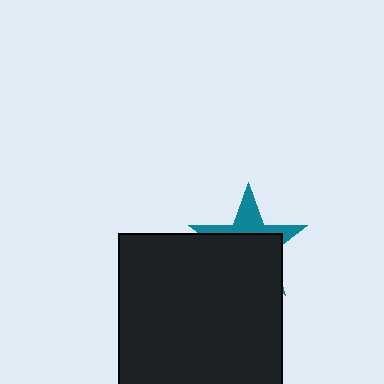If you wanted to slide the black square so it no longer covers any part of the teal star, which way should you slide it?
Slide it down — that is the most direct way to separate the two shapes.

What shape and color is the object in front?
The object in front is a black square.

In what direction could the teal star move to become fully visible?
The teal star could move up. That would shift it out from behind the black square entirely.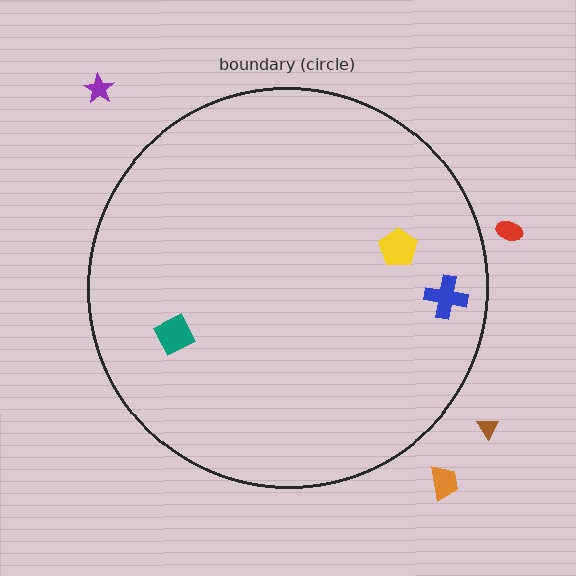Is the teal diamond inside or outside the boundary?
Inside.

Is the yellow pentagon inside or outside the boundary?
Inside.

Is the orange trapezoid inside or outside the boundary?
Outside.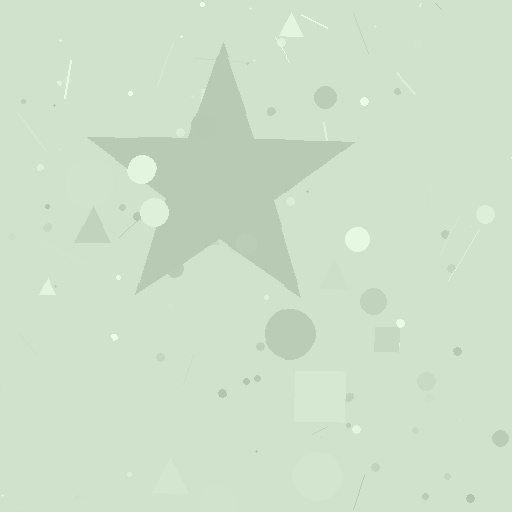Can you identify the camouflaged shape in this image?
The camouflaged shape is a star.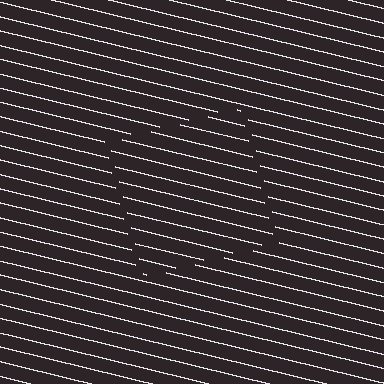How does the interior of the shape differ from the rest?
The interior of the shape contains the same grating, shifted by half a period — the contour is defined by the phase discontinuity where line-ends from the inner and outer gratings abut.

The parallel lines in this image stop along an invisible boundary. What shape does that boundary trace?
An illusory square. The interior of the shape contains the same grating, shifted by half a period — the contour is defined by the phase discontinuity where line-ends from the inner and outer gratings abut.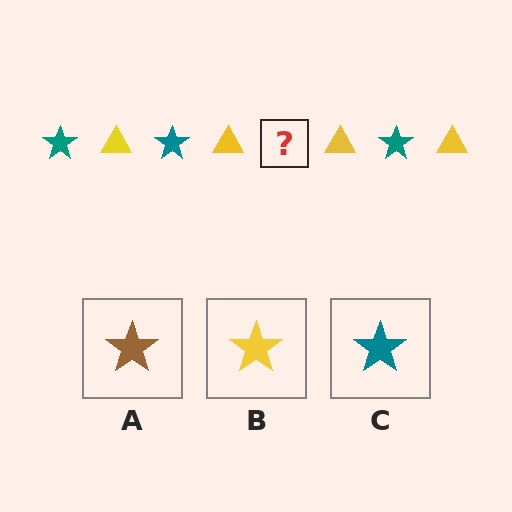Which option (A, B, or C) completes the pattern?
C.